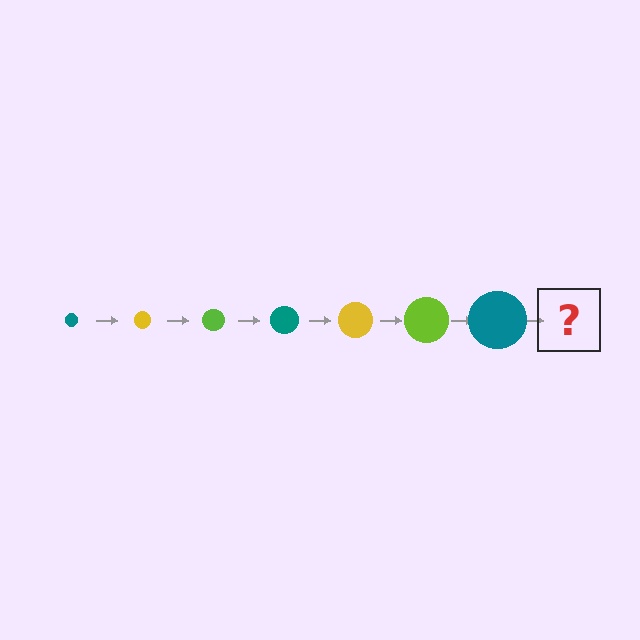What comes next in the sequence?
The next element should be a yellow circle, larger than the previous one.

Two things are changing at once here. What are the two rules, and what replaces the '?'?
The two rules are that the circle grows larger each step and the color cycles through teal, yellow, and lime. The '?' should be a yellow circle, larger than the previous one.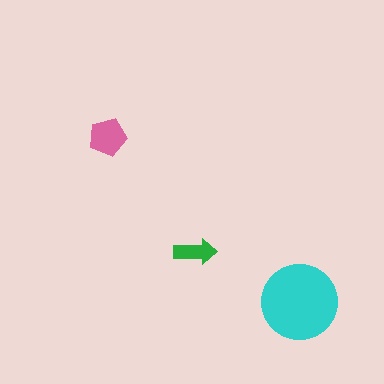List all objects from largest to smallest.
The cyan circle, the pink pentagon, the green arrow.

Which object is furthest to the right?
The cyan circle is rightmost.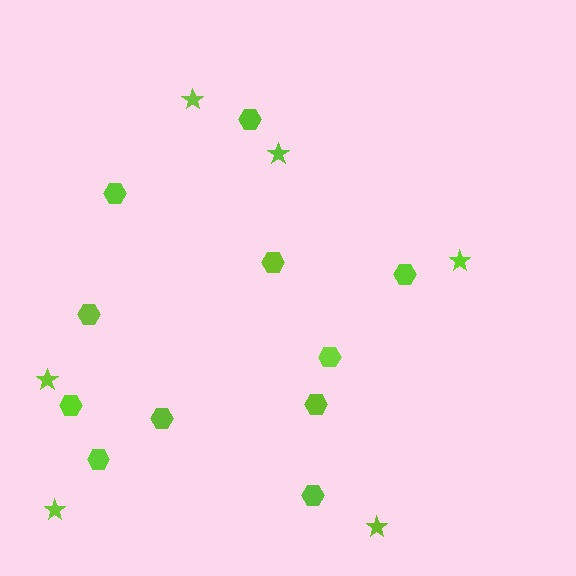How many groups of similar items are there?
There are 2 groups: one group of hexagons (11) and one group of stars (6).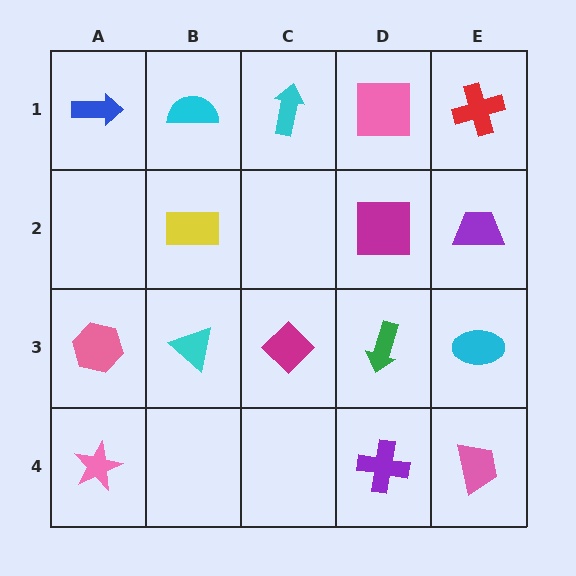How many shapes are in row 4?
3 shapes.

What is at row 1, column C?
A cyan arrow.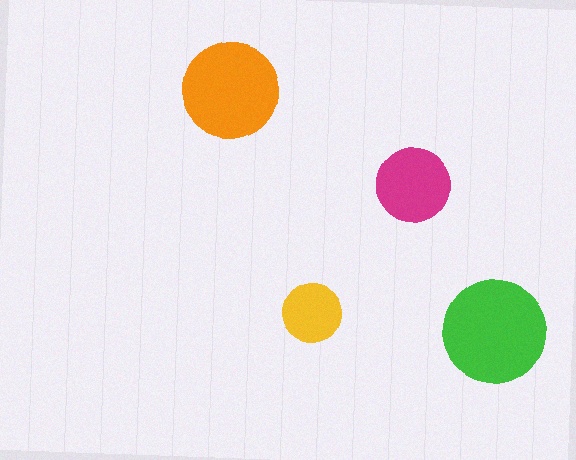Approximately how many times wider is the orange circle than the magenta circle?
About 1.5 times wider.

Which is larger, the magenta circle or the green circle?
The green one.